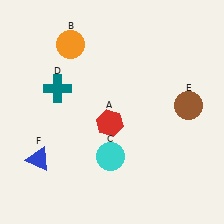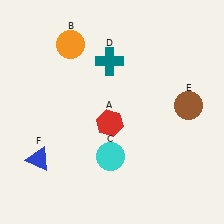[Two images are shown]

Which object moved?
The teal cross (D) moved right.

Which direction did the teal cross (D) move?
The teal cross (D) moved right.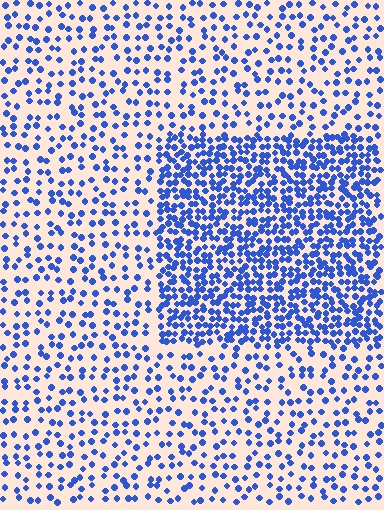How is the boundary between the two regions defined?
The boundary is defined by a change in element density (approximately 2.3x ratio). All elements are the same color, size, and shape.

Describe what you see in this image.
The image contains small blue elements arranged at two different densities. A rectangle-shaped region is visible where the elements are more densely packed than the surrounding area.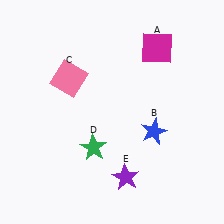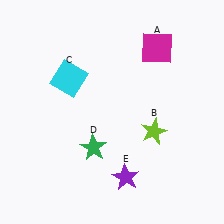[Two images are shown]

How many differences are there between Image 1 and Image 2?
There are 2 differences between the two images.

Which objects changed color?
B changed from blue to lime. C changed from pink to cyan.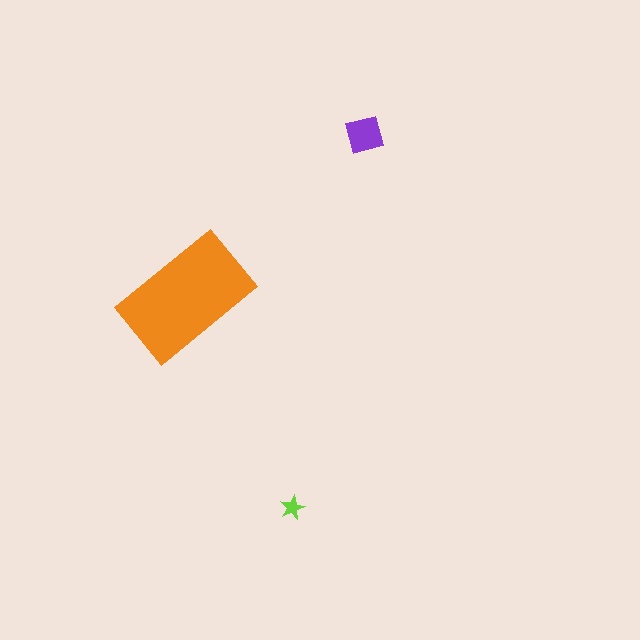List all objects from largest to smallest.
The orange rectangle, the purple square, the lime star.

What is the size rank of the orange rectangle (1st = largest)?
1st.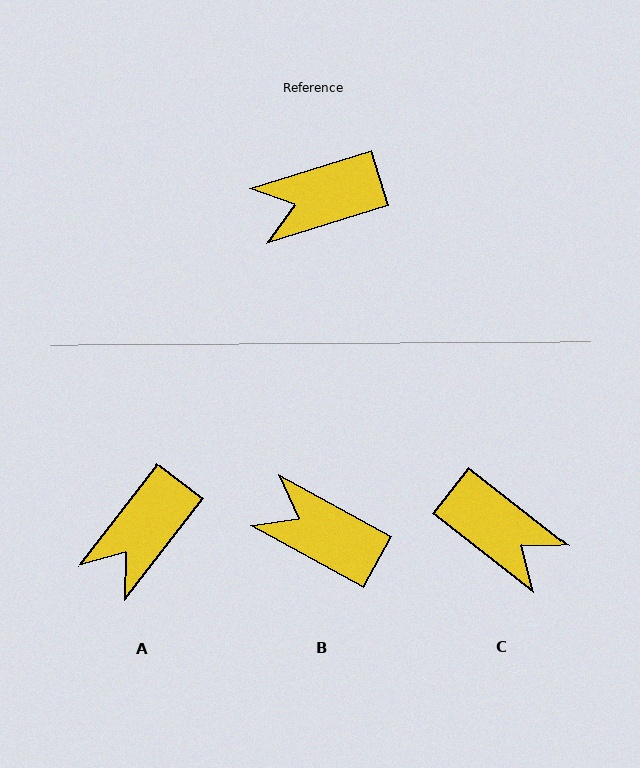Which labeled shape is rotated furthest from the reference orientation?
C, about 125 degrees away.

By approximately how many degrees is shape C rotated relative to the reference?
Approximately 125 degrees counter-clockwise.